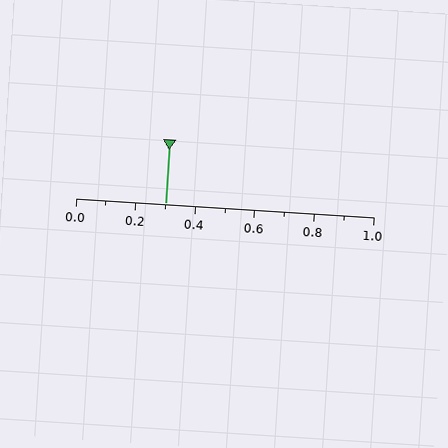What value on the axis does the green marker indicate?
The marker indicates approximately 0.3.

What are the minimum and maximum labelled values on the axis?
The axis runs from 0.0 to 1.0.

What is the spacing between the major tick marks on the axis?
The major ticks are spaced 0.2 apart.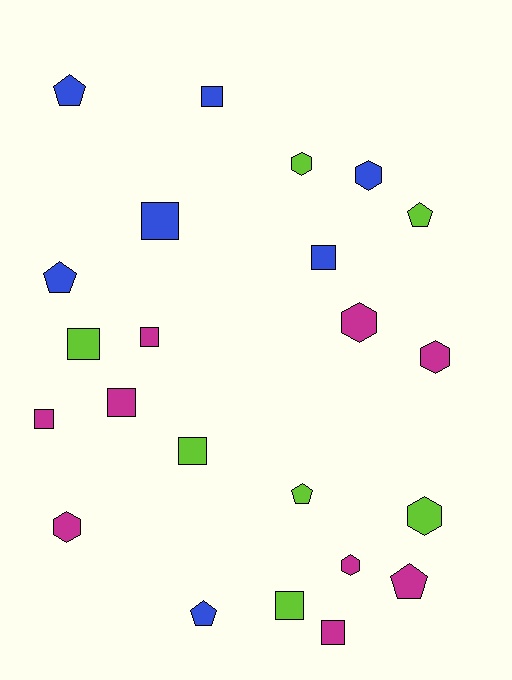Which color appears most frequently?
Magenta, with 9 objects.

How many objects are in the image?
There are 23 objects.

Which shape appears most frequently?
Square, with 10 objects.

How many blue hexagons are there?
There is 1 blue hexagon.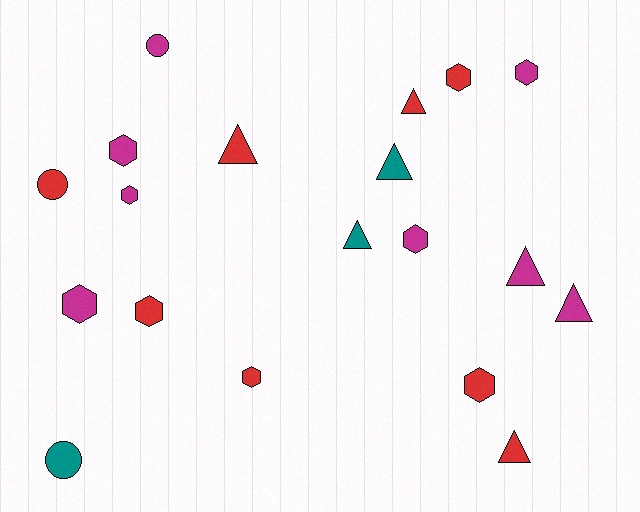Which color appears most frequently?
Magenta, with 8 objects.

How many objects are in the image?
There are 19 objects.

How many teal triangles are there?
There are 2 teal triangles.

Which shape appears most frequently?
Hexagon, with 9 objects.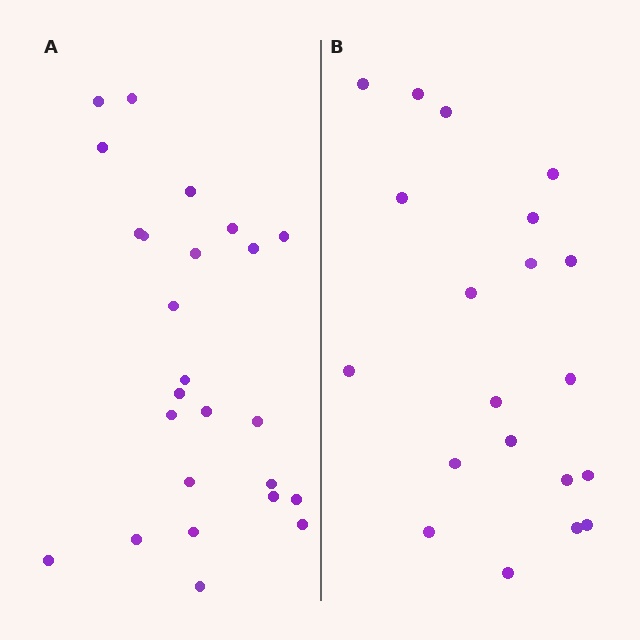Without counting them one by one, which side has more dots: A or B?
Region A (the left region) has more dots.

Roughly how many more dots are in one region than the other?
Region A has about 5 more dots than region B.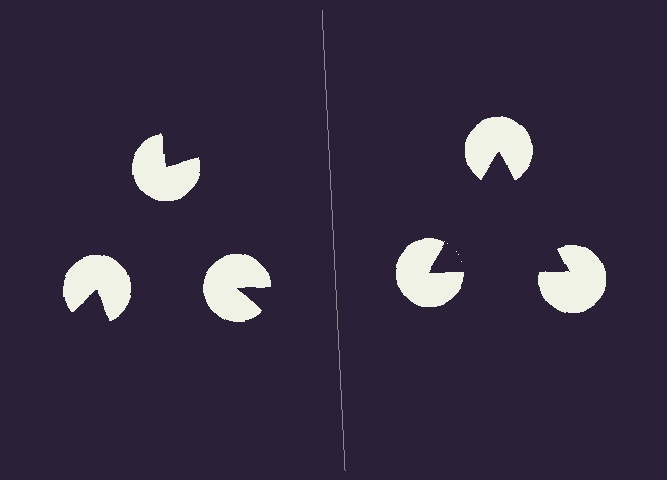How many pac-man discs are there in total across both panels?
6 — 3 on each side.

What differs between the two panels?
The pac-man discs are positioned identically on both sides; only the wedge orientations differ. On the right they align to a triangle; on the left they are misaligned.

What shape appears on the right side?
An illusory triangle.